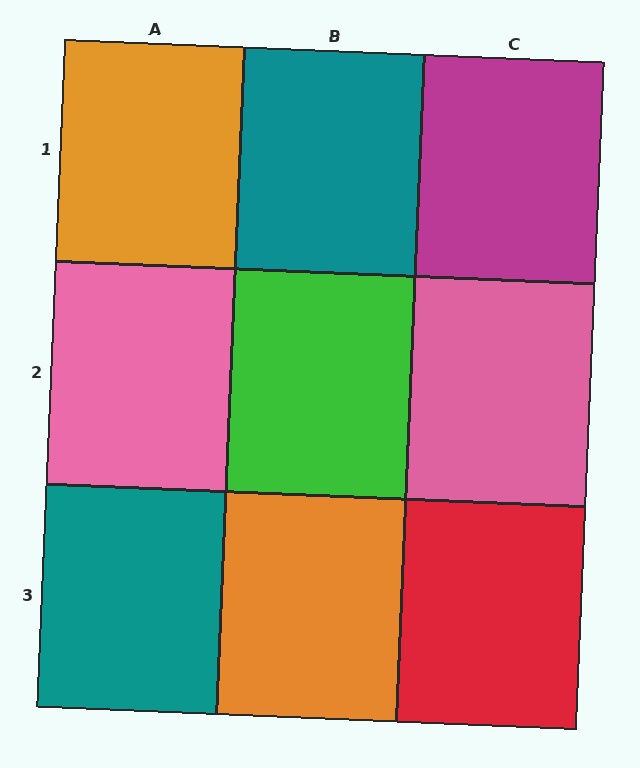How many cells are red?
1 cell is red.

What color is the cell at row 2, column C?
Pink.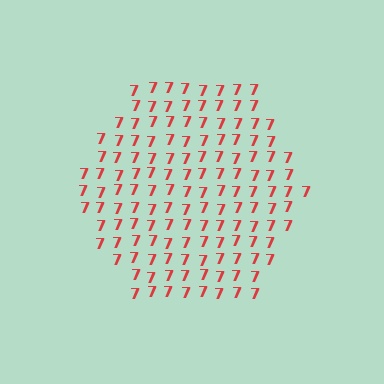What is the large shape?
The large shape is a hexagon.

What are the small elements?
The small elements are digit 7's.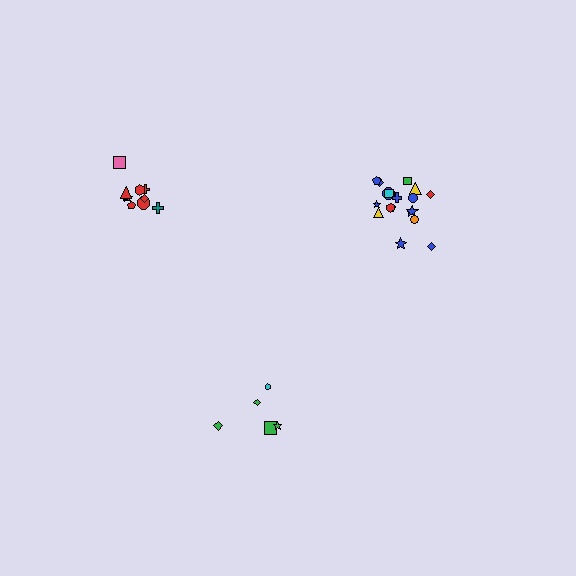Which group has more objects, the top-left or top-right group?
The top-right group.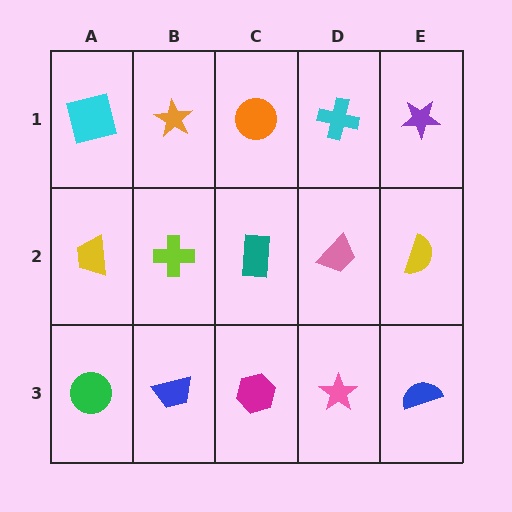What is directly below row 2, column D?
A pink star.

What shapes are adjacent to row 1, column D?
A pink trapezoid (row 2, column D), an orange circle (row 1, column C), a purple star (row 1, column E).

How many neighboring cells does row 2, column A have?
3.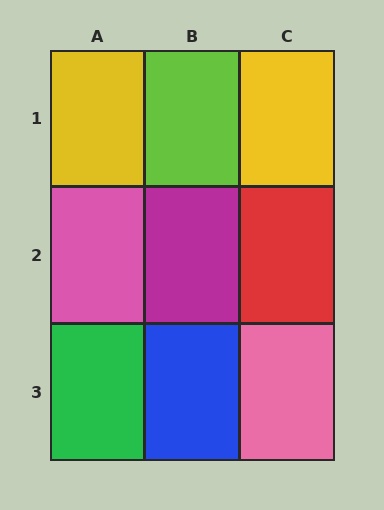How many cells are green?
1 cell is green.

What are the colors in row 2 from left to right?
Pink, magenta, red.